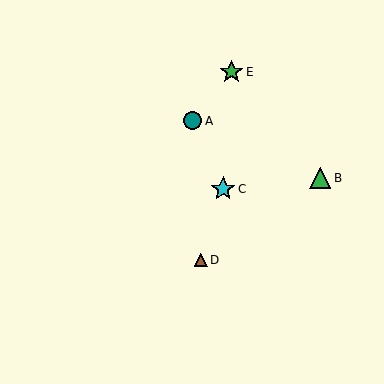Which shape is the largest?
The cyan star (labeled C) is the largest.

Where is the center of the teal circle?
The center of the teal circle is at (193, 121).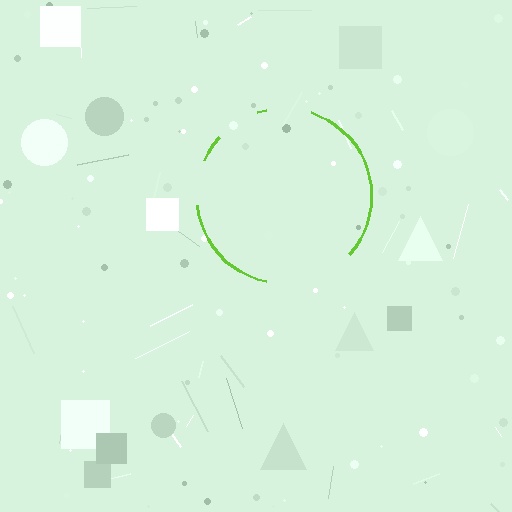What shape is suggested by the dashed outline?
The dashed outline suggests a circle.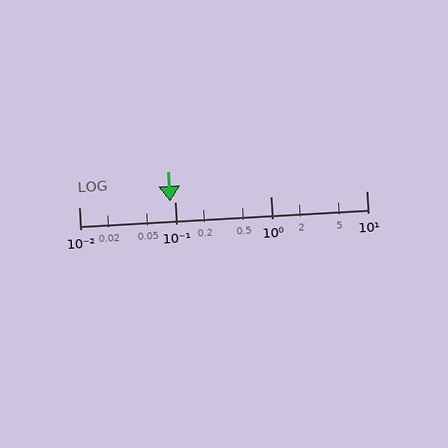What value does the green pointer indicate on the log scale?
The pointer indicates approximately 0.089.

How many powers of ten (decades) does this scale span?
The scale spans 3 decades, from 0.01 to 10.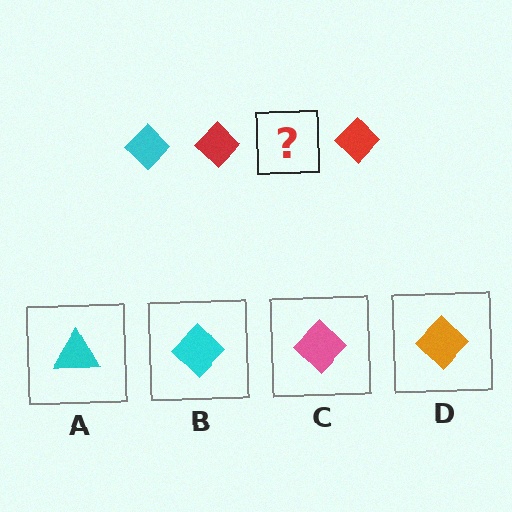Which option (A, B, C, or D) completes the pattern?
B.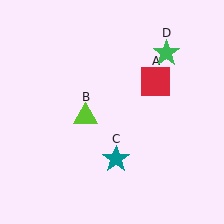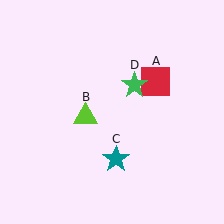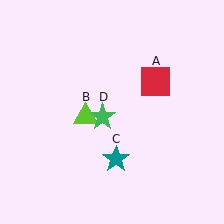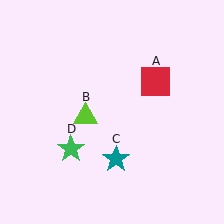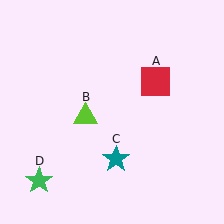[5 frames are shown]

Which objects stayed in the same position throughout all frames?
Red square (object A) and lime triangle (object B) and teal star (object C) remained stationary.